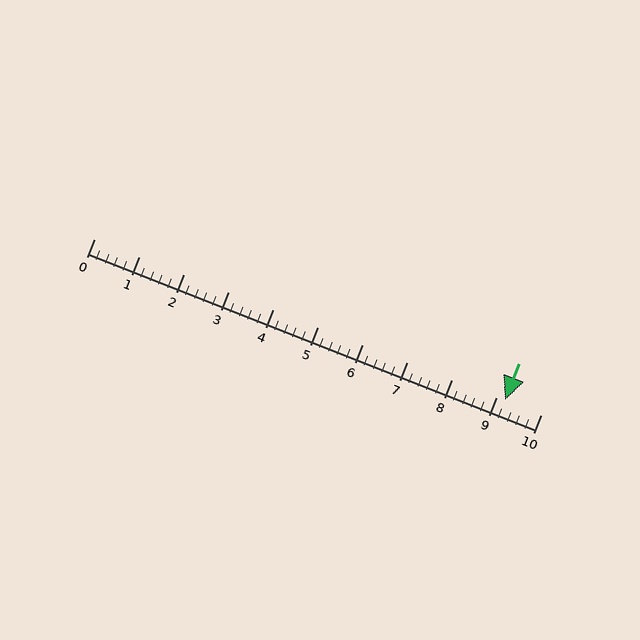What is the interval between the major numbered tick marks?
The major tick marks are spaced 1 units apart.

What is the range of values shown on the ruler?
The ruler shows values from 0 to 10.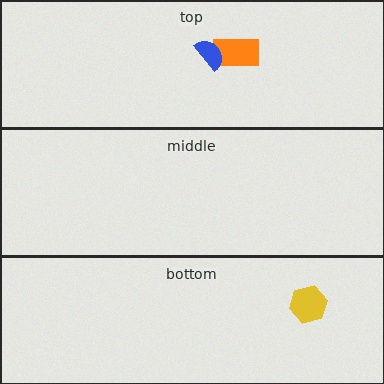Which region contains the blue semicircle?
The top region.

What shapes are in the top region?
The orange rectangle, the blue semicircle.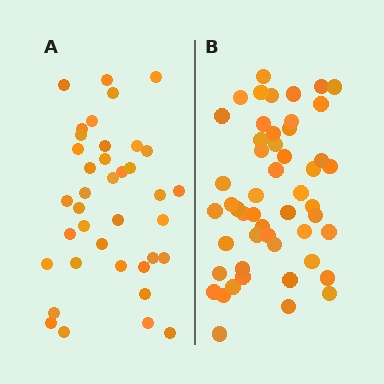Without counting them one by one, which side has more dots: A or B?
Region B (the right region) has more dots.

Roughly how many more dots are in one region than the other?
Region B has approximately 15 more dots than region A.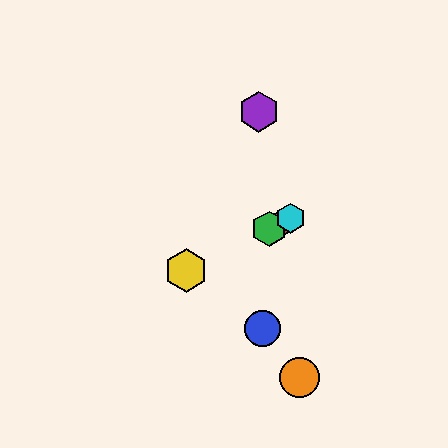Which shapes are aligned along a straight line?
The red hexagon, the green hexagon, the yellow hexagon, the cyan hexagon are aligned along a straight line.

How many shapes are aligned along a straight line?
4 shapes (the red hexagon, the green hexagon, the yellow hexagon, the cyan hexagon) are aligned along a straight line.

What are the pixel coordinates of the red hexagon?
The red hexagon is at (286, 221).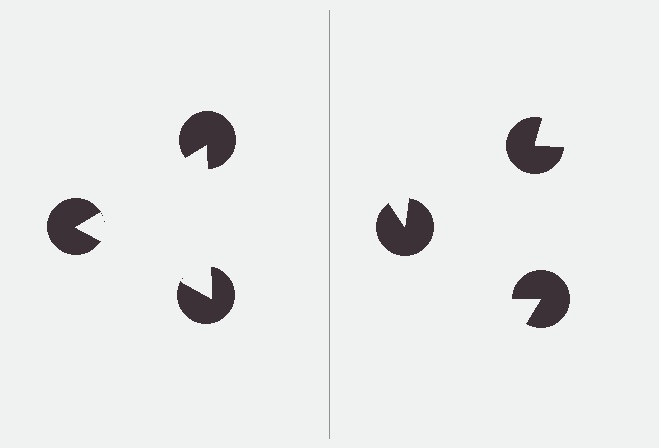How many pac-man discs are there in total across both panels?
6 — 3 on each side.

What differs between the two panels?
The pac-man discs are positioned identically on both sides; only the wedge orientations differ. On the left they align to a triangle; on the right they are misaligned.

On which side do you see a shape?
An illusory triangle appears on the left side. On the right side the wedge cuts are rotated, so no coherent shape forms.